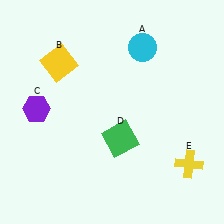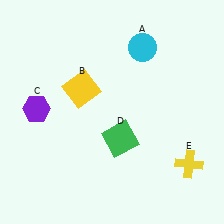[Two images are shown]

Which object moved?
The yellow square (B) moved down.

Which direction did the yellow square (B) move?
The yellow square (B) moved down.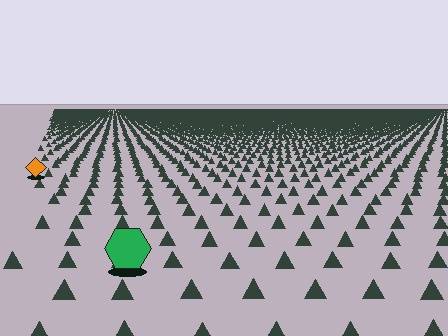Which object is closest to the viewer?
The green hexagon is closest. The texture marks near it are larger and more spread out.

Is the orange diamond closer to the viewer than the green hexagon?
No. The green hexagon is closer — you can tell from the texture gradient: the ground texture is coarser near it.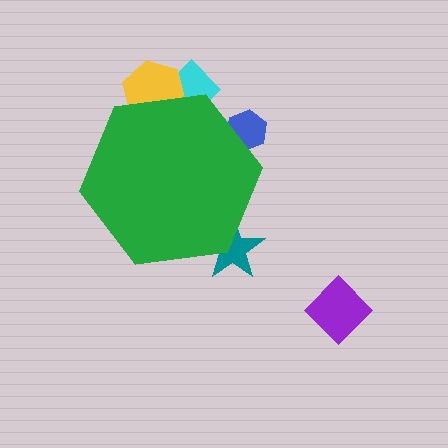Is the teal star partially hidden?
Yes, the teal star is partially hidden behind the green hexagon.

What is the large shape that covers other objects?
A green hexagon.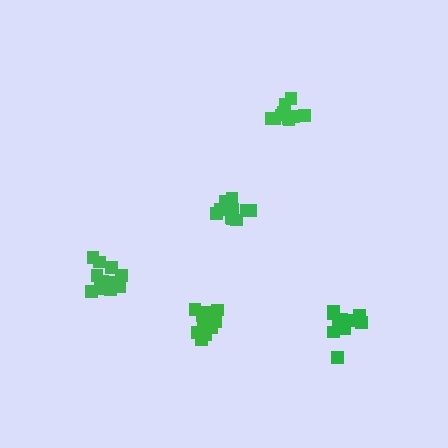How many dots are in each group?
Group 1: 12 dots, Group 2: 13 dots, Group 3: 10 dots, Group 4: 14 dots, Group 5: 12 dots (61 total).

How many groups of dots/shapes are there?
There are 5 groups.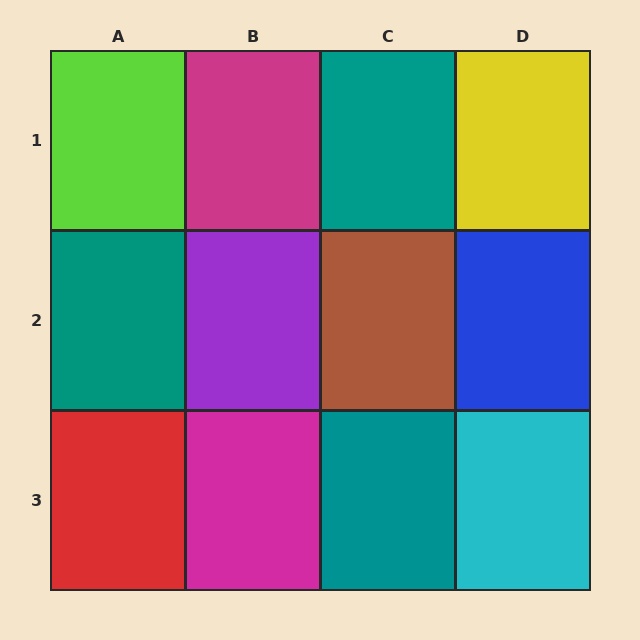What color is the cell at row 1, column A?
Lime.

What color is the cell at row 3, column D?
Cyan.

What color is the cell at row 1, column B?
Magenta.